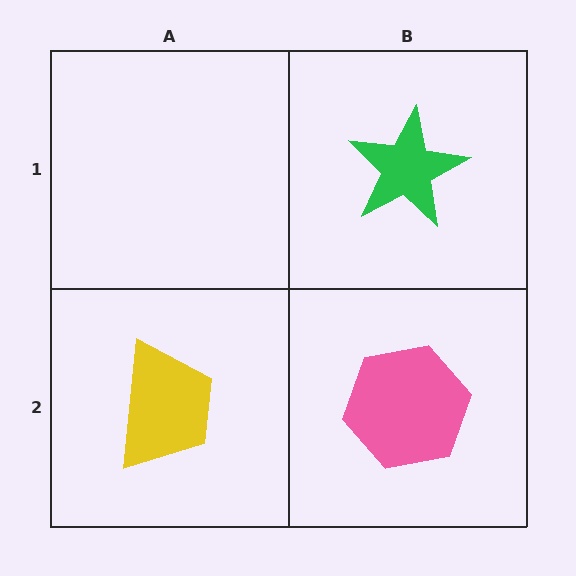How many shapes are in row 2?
2 shapes.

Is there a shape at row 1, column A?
No, that cell is empty.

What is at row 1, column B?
A green star.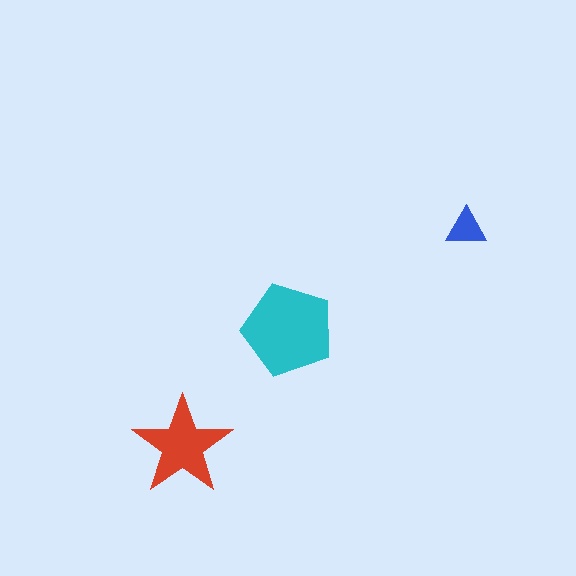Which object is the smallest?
The blue triangle.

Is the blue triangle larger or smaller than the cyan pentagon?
Smaller.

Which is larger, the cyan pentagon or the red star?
The cyan pentagon.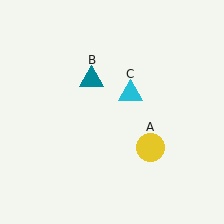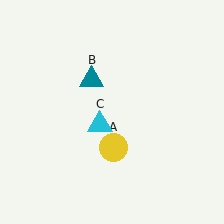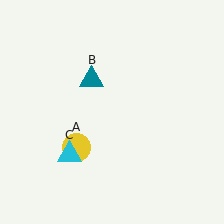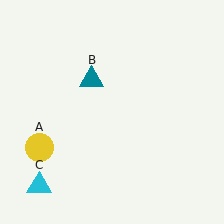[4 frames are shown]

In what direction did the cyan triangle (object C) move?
The cyan triangle (object C) moved down and to the left.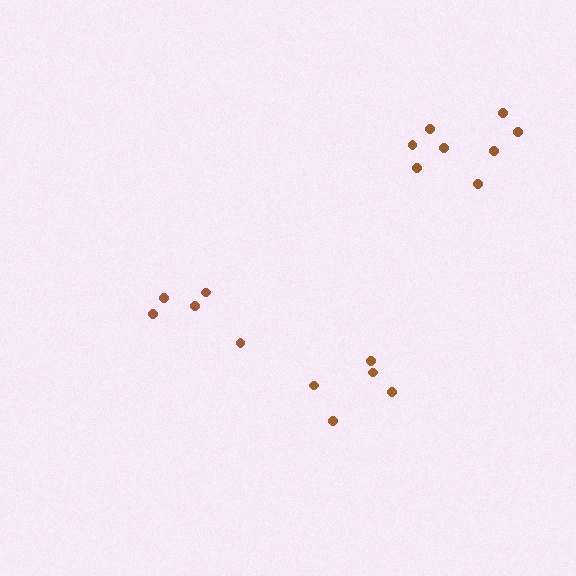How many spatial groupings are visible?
There are 3 spatial groupings.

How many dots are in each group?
Group 1: 5 dots, Group 2: 8 dots, Group 3: 5 dots (18 total).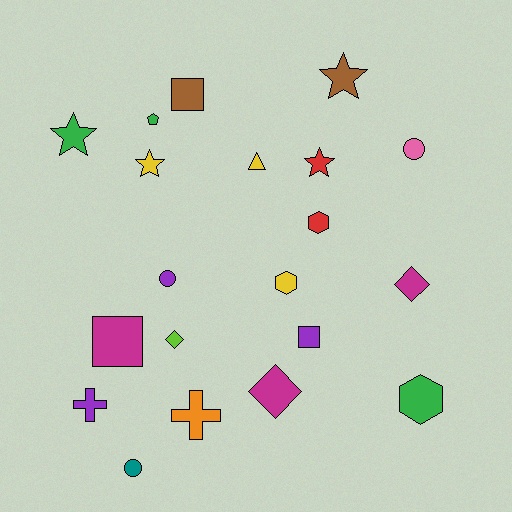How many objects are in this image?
There are 20 objects.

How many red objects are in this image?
There are 2 red objects.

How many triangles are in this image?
There is 1 triangle.